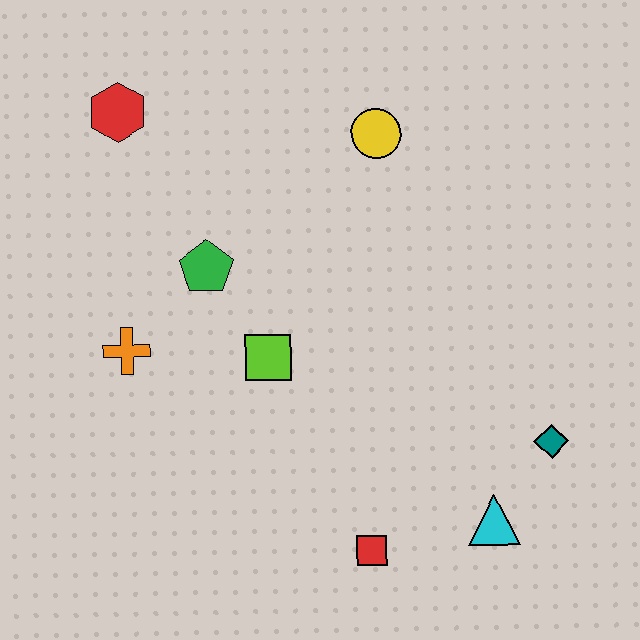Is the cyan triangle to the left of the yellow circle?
No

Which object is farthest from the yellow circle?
The red square is farthest from the yellow circle.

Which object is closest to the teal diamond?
The cyan triangle is closest to the teal diamond.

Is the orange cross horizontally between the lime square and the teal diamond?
No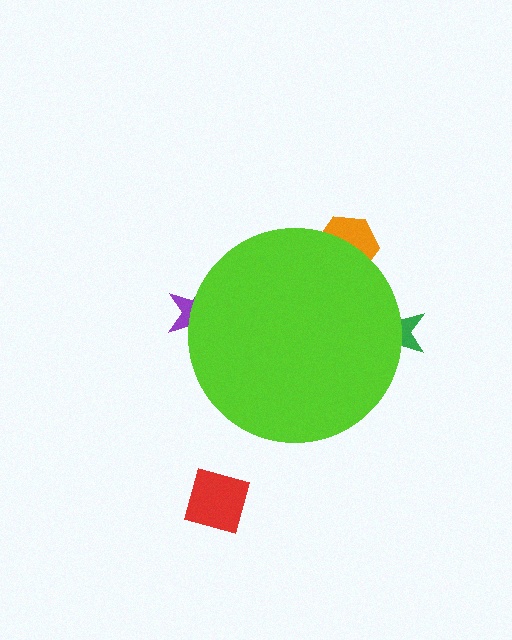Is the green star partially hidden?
Yes, the green star is partially hidden behind the lime circle.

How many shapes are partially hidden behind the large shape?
3 shapes are partially hidden.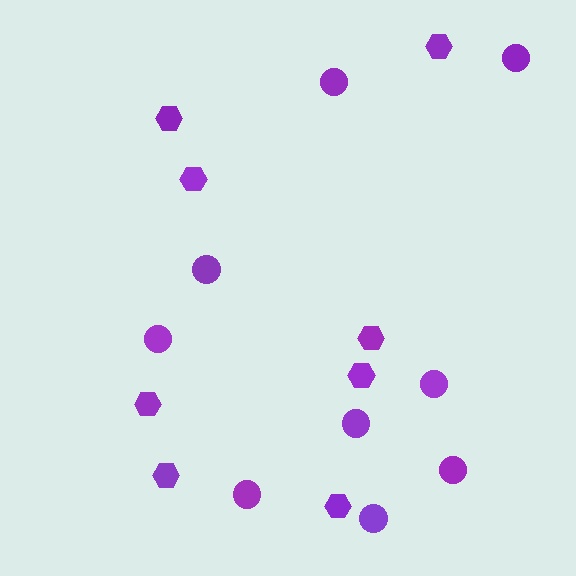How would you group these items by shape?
There are 2 groups: one group of circles (9) and one group of hexagons (8).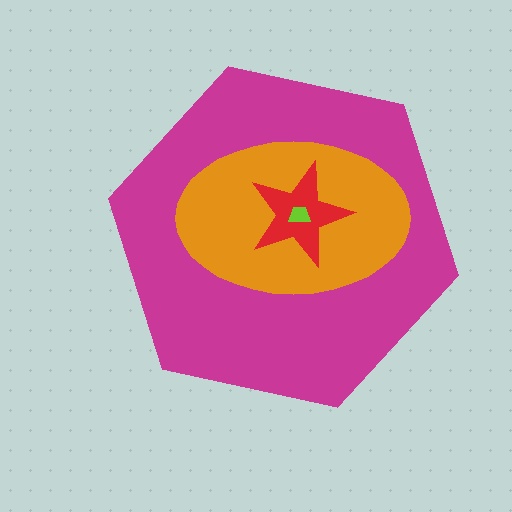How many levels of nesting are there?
4.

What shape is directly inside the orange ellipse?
The red star.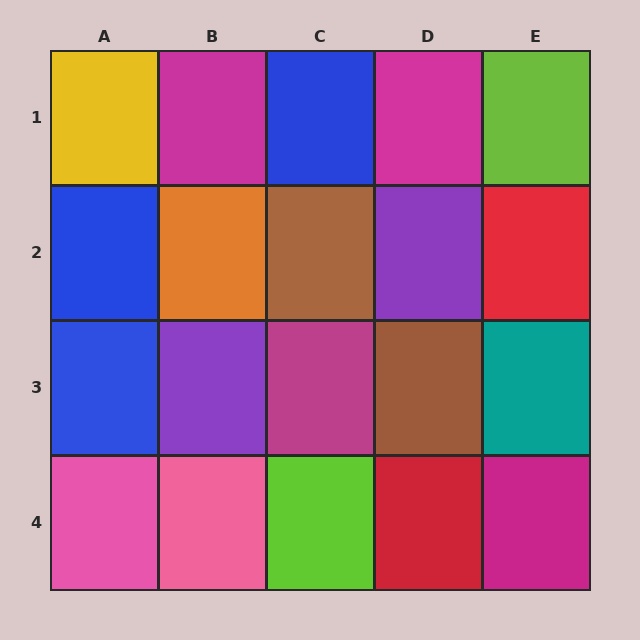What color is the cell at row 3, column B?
Purple.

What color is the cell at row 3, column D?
Brown.